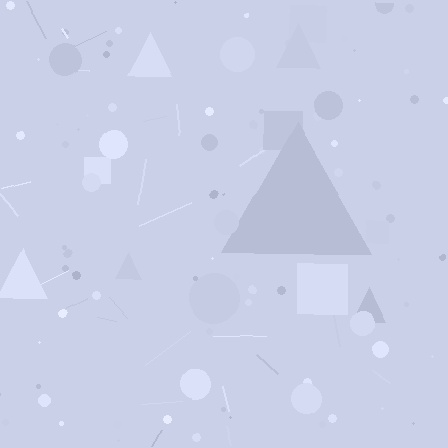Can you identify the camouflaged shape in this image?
The camouflaged shape is a triangle.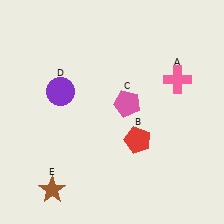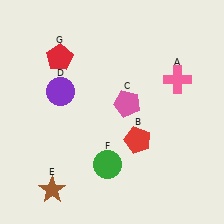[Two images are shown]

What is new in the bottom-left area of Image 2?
A green circle (F) was added in the bottom-left area of Image 2.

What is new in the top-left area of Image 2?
A red pentagon (G) was added in the top-left area of Image 2.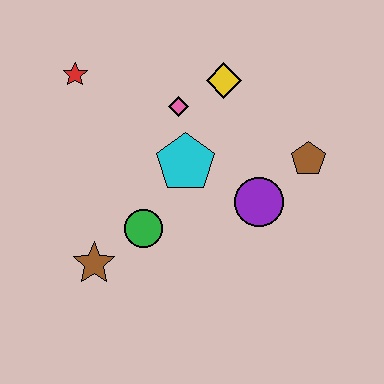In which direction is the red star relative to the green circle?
The red star is above the green circle.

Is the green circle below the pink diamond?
Yes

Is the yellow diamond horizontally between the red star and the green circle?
No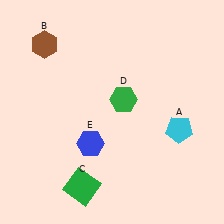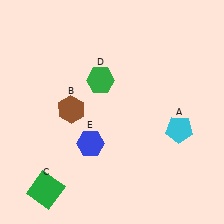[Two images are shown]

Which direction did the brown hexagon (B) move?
The brown hexagon (B) moved down.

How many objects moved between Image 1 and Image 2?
3 objects moved between the two images.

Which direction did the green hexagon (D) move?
The green hexagon (D) moved left.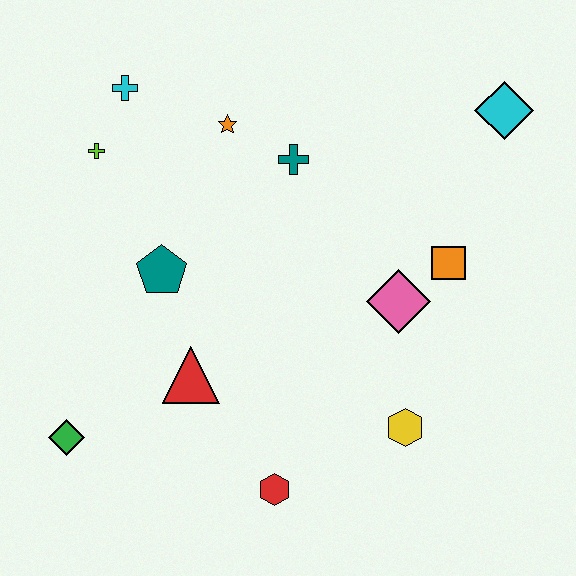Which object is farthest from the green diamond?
The cyan diamond is farthest from the green diamond.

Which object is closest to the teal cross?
The orange star is closest to the teal cross.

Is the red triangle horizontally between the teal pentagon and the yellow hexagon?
Yes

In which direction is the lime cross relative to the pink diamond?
The lime cross is to the left of the pink diamond.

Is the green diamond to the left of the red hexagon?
Yes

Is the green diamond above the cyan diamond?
No